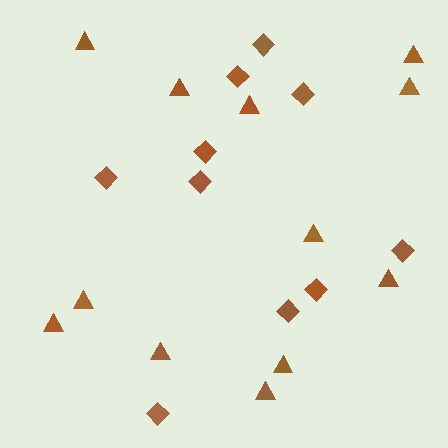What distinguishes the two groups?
There are 2 groups: one group of triangles (12) and one group of diamonds (10).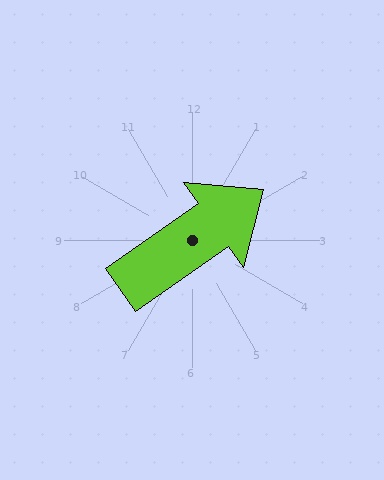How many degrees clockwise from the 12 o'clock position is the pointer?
Approximately 55 degrees.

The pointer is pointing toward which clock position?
Roughly 2 o'clock.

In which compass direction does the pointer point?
Northeast.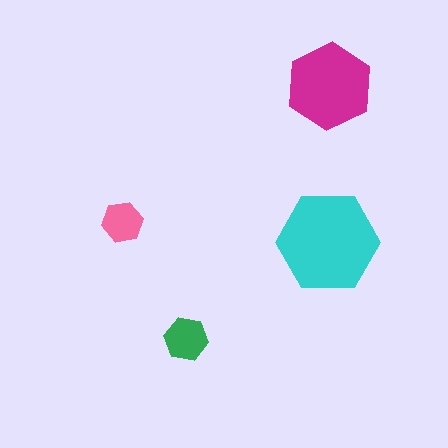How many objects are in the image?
There are 4 objects in the image.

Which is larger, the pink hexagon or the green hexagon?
The green one.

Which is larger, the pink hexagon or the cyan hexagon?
The cyan one.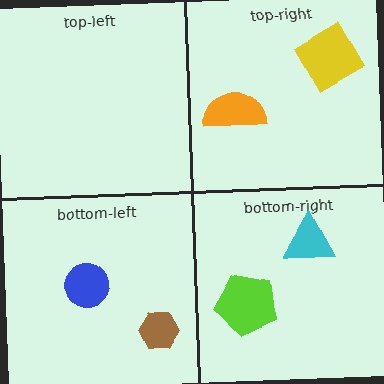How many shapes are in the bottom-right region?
2.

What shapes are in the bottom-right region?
The cyan triangle, the lime pentagon.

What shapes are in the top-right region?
The yellow diamond, the orange semicircle.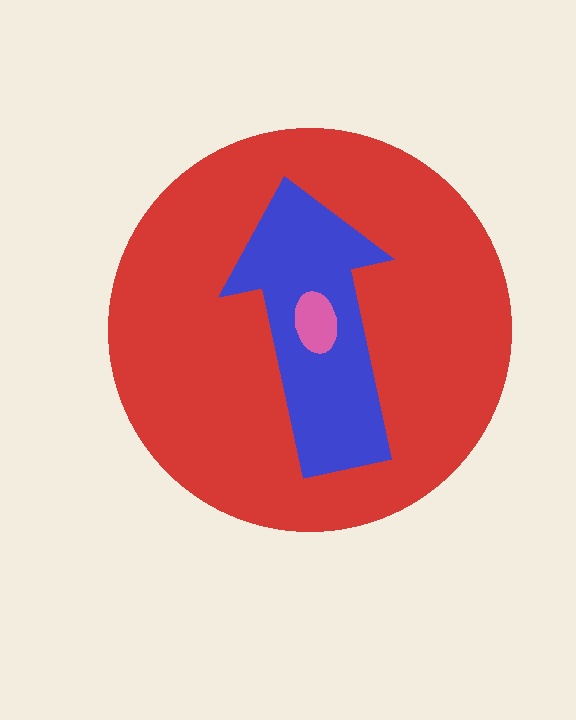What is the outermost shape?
The red circle.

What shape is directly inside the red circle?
The blue arrow.